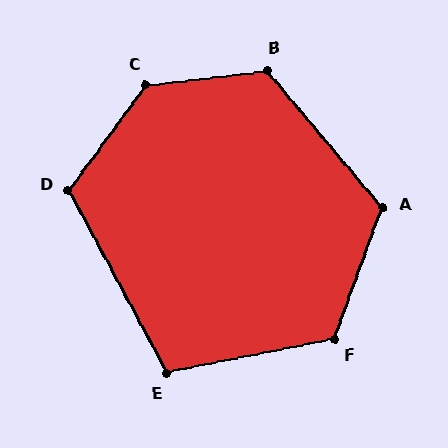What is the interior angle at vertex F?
Approximately 121 degrees (obtuse).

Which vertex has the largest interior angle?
C, at approximately 133 degrees.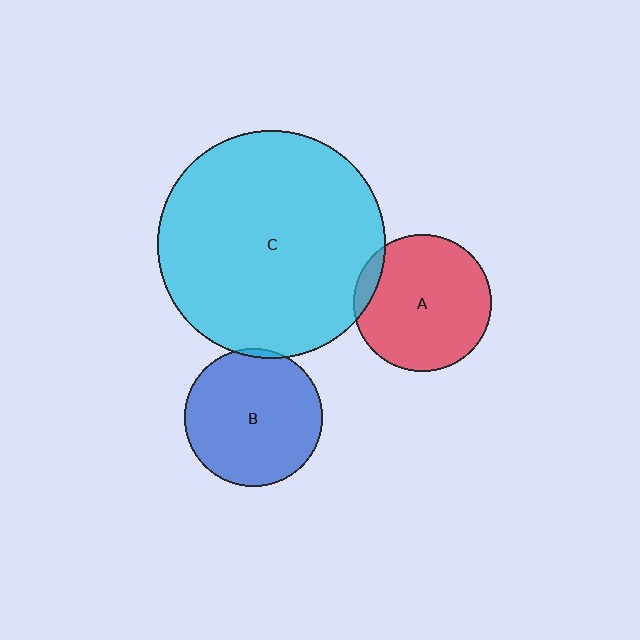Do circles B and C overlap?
Yes.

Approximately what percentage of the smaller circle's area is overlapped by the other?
Approximately 5%.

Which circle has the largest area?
Circle C (cyan).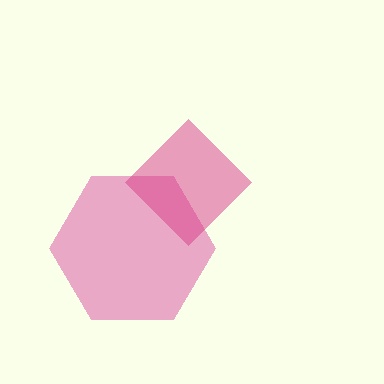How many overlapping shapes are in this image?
There are 2 overlapping shapes in the image.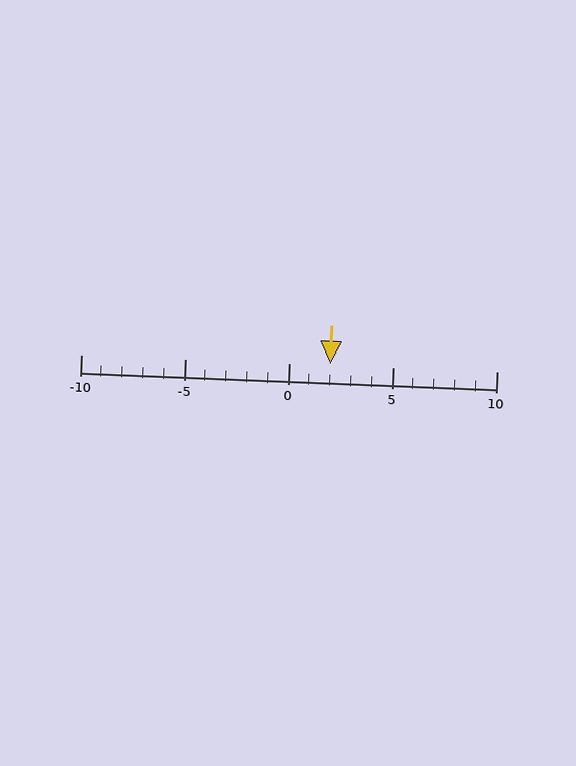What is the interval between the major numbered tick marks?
The major tick marks are spaced 5 units apart.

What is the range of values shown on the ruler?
The ruler shows values from -10 to 10.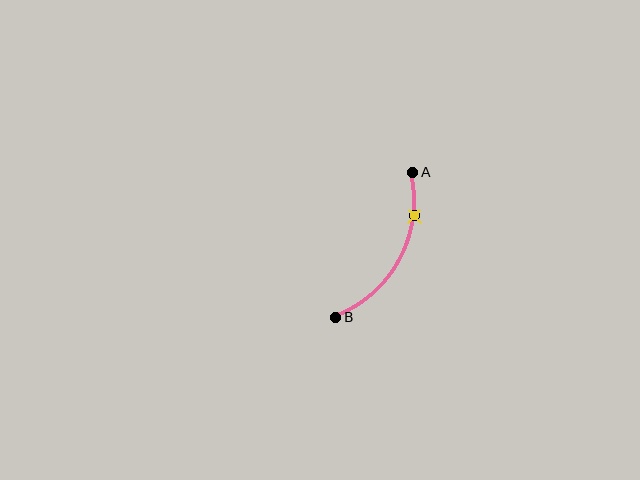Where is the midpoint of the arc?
The arc midpoint is the point on the curve farthest from the straight line joining A and B. It sits to the right of that line.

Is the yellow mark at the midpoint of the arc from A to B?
No. The yellow mark lies on the arc but is closer to endpoint A. The arc midpoint would be at the point on the curve equidistant along the arc from both A and B.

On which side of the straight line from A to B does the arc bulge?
The arc bulges to the right of the straight line connecting A and B.